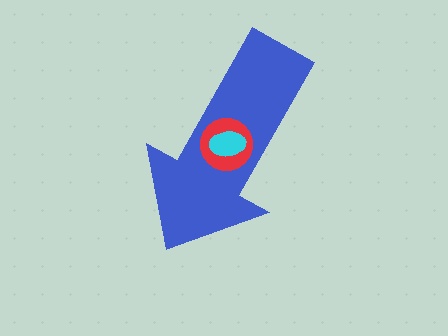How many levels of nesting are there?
3.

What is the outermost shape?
The blue arrow.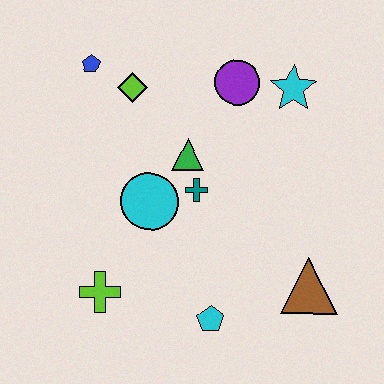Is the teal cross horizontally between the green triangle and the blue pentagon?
No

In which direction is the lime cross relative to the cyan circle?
The lime cross is below the cyan circle.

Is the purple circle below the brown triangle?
No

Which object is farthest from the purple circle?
The lime cross is farthest from the purple circle.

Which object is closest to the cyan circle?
The teal cross is closest to the cyan circle.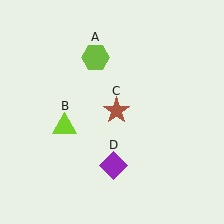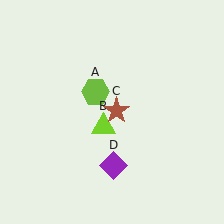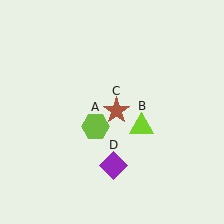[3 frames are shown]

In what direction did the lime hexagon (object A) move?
The lime hexagon (object A) moved down.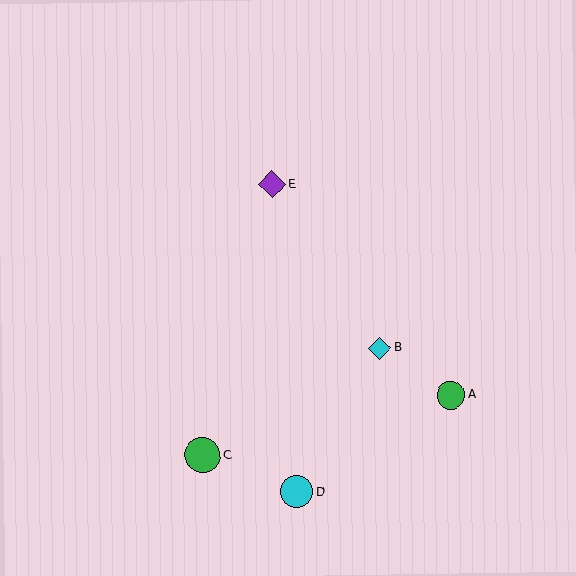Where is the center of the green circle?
The center of the green circle is at (451, 395).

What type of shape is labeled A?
Shape A is a green circle.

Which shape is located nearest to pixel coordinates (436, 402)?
The green circle (labeled A) at (451, 395) is nearest to that location.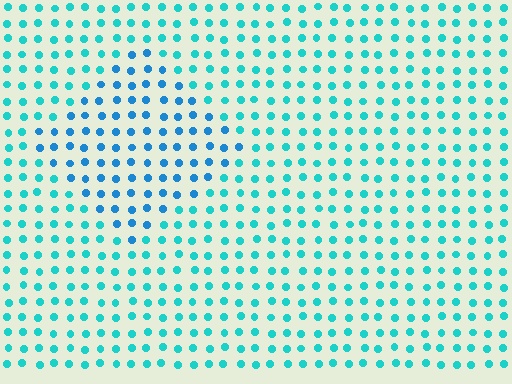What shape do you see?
I see a diamond.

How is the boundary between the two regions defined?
The boundary is defined purely by a slight shift in hue (about 28 degrees). Spacing, size, and orientation are identical on both sides.